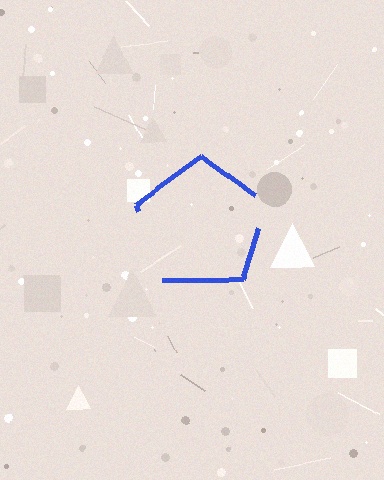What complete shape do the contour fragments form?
The contour fragments form a pentagon.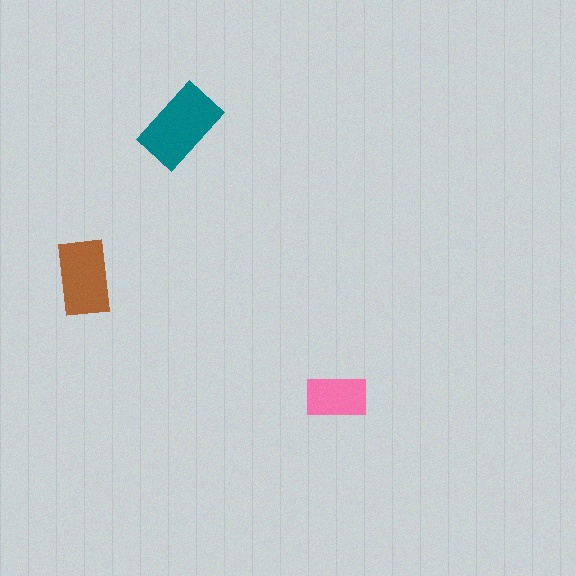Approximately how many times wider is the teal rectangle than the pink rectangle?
About 1.5 times wider.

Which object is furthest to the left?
The brown rectangle is leftmost.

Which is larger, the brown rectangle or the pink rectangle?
The brown one.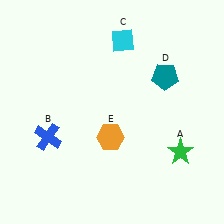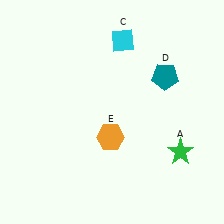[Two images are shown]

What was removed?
The blue cross (B) was removed in Image 2.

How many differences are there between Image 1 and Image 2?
There is 1 difference between the two images.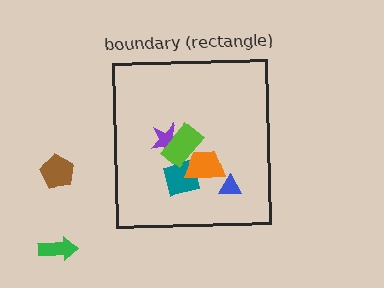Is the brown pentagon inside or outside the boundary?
Outside.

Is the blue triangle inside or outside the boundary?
Inside.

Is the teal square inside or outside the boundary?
Inside.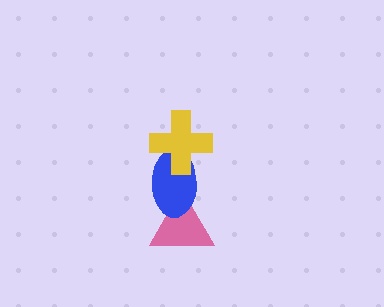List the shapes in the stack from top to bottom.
From top to bottom: the yellow cross, the blue ellipse, the pink triangle.